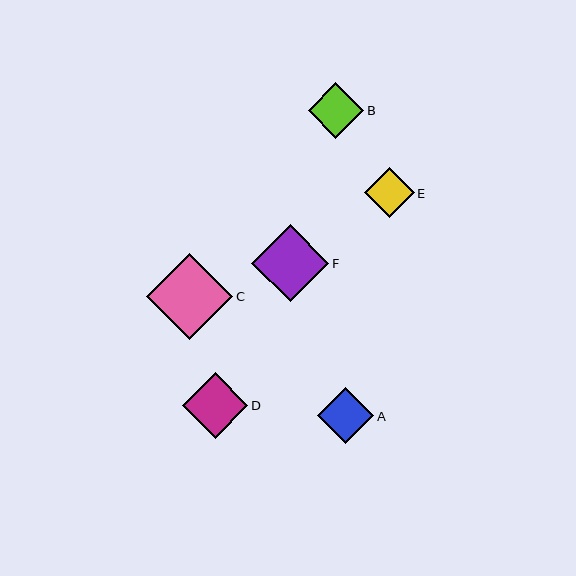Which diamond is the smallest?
Diamond E is the smallest with a size of approximately 49 pixels.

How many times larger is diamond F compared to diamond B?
Diamond F is approximately 1.4 times the size of diamond B.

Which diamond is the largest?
Diamond C is the largest with a size of approximately 86 pixels.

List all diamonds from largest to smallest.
From largest to smallest: C, F, D, A, B, E.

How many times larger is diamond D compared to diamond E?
Diamond D is approximately 1.3 times the size of diamond E.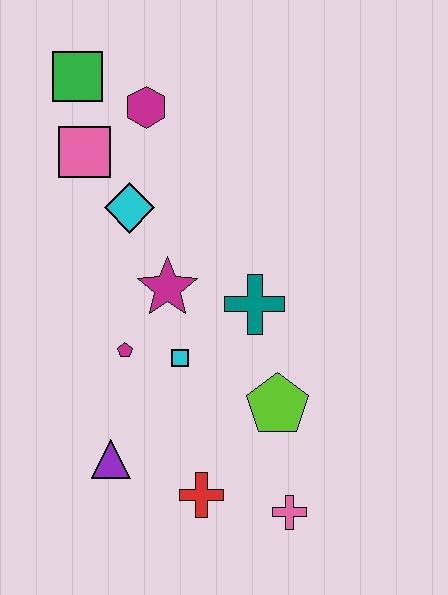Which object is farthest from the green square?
The pink cross is farthest from the green square.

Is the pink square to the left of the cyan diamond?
Yes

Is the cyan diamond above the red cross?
Yes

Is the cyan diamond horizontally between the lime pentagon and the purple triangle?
Yes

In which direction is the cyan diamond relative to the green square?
The cyan diamond is below the green square.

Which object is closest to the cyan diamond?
The pink square is closest to the cyan diamond.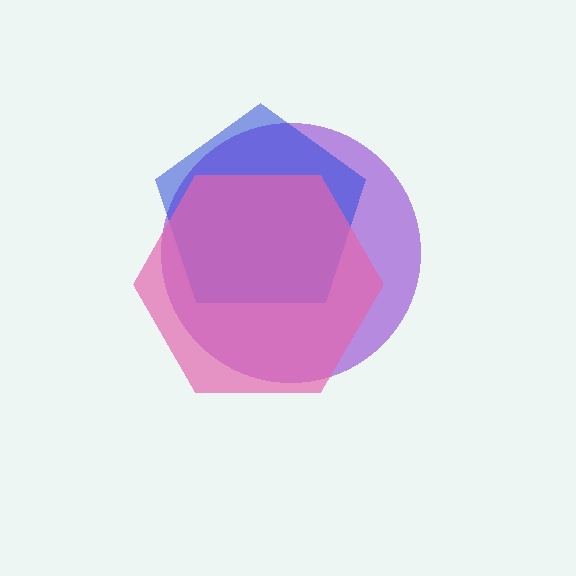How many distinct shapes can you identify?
There are 3 distinct shapes: a purple circle, a blue pentagon, a pink hexagon.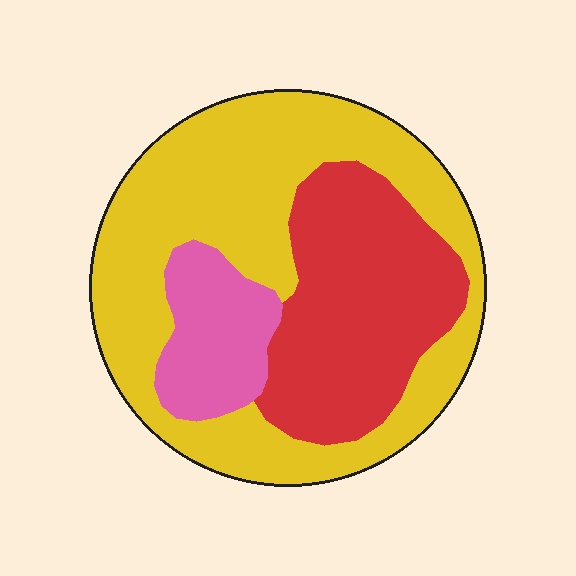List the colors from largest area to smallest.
From largest to smallest: yellow, red, pink.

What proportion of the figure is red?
Red covers 32% of the figure.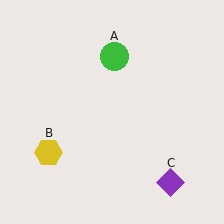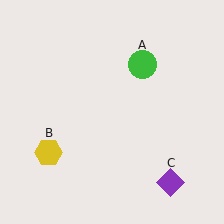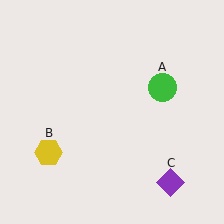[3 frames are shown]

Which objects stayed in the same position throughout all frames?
Yellow hexagon (object B) and purple diamond (object C) remained stationary.